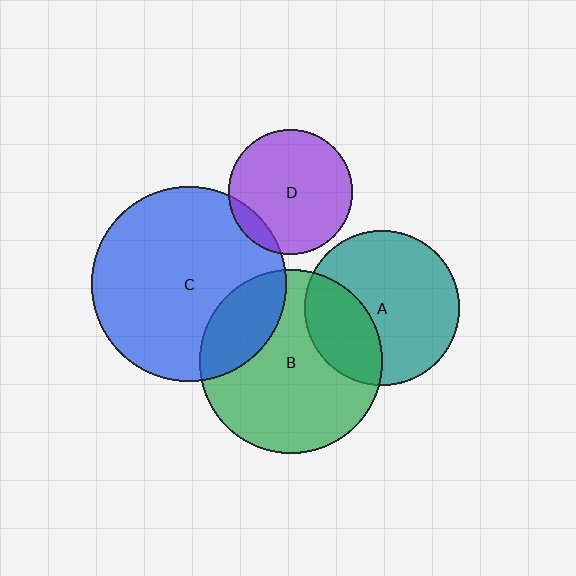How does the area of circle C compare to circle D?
Approximately 2.5 times.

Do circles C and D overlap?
Yes.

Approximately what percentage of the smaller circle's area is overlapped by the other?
Approximately 10%.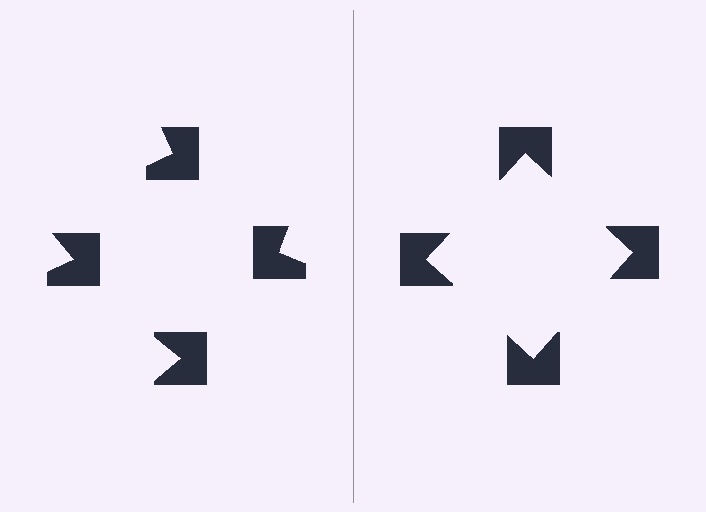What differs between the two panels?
The notched squares are positioned identically on both sides; only the wedge orientations differ. On the right they align to a square; on the left they are misaligned.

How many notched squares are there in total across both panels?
8 — 4 on each side.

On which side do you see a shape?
An illusory square appears on the right side. On the left side the wedge cuts are rotated, so no coherent shape forms.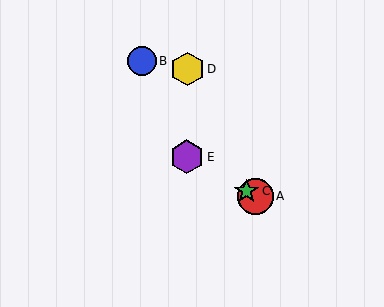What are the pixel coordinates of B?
Object B is at (142, 61).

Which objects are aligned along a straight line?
Objects A, C, E are aligned along a straight line.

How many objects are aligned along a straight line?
3 objects (A, C, E) are aligned along a straight line.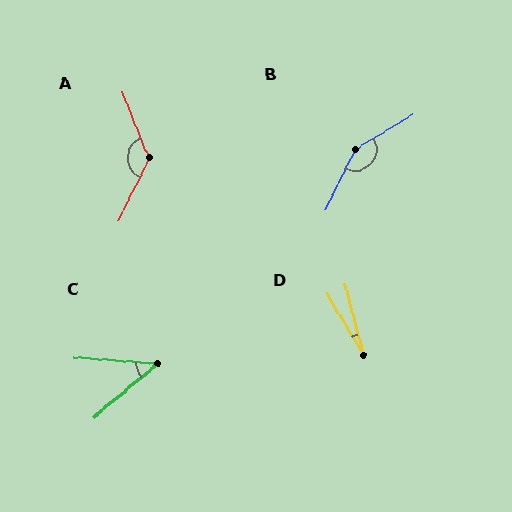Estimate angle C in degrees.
Approximately 44 degrees.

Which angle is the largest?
B, at approximately 148 degrees.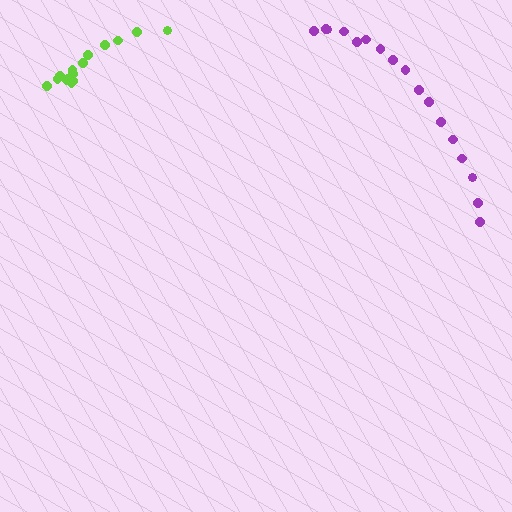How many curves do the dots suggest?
There are 2 distinct paths.